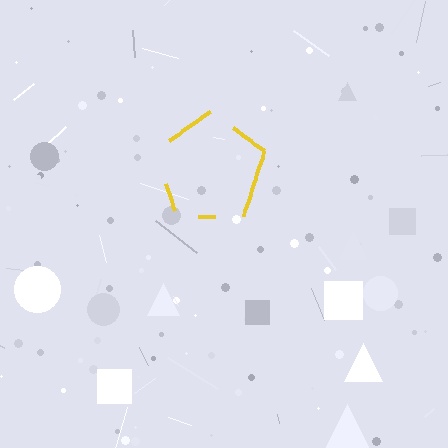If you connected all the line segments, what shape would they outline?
They would outline a pentagon.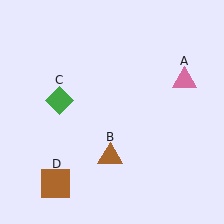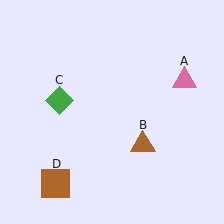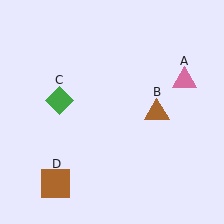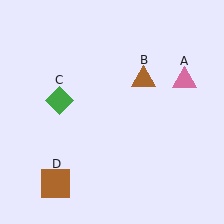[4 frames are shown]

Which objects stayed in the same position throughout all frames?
Pink triangle (object A) and green diamond (object C) and brown square (object D) remained stationary.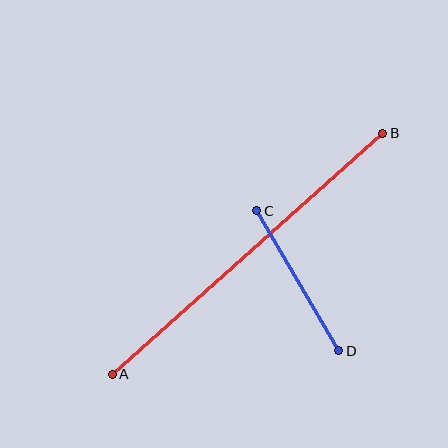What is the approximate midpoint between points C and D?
The midpoint is at approximately (298, 281) pixels.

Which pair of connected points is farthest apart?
Points A and B are farthest apart.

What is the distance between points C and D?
The distance is approximately 162 pixels.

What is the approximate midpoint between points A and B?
The midpoint is at approximately (248, 254) pixels.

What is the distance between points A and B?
The distance is approximately 362 pixels.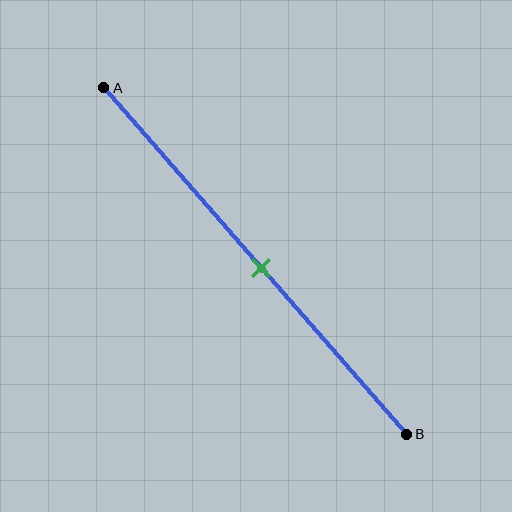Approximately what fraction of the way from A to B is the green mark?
The green mark is approximately 50% of the way from A to B.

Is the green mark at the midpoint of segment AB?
Yes, the mark is approximately at the midpoint.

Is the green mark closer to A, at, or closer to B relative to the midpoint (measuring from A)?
The green mark is approximately at the midpoint of segment AB.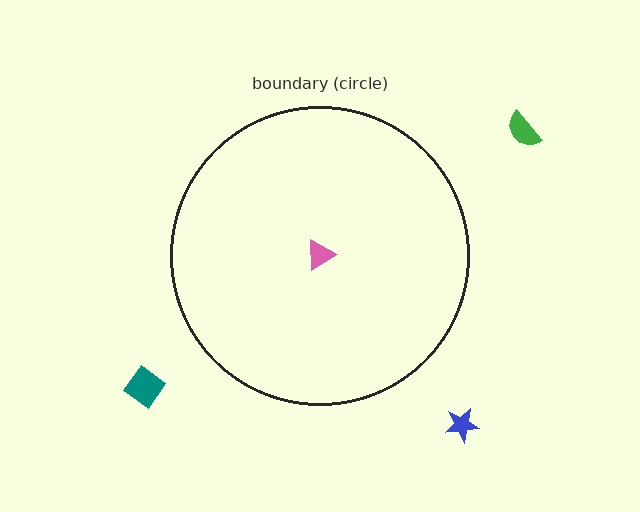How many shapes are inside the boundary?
1 inside, 3 outside.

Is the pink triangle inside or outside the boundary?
Inside.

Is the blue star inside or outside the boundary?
Outside.